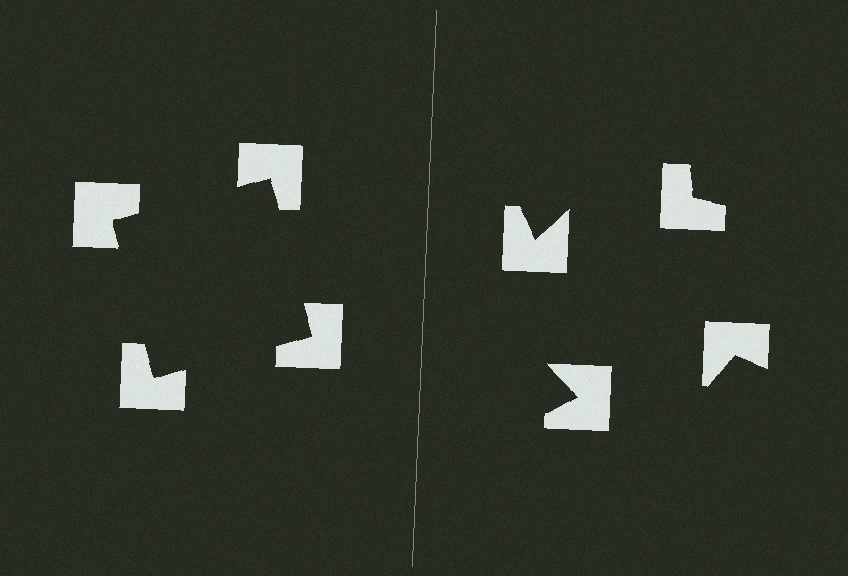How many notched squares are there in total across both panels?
8 — 4 on each side.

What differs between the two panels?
The notched squares are positioned identically on both sides; only the wedge orientations differ. On the left they align to a square; on the right they are misaligned.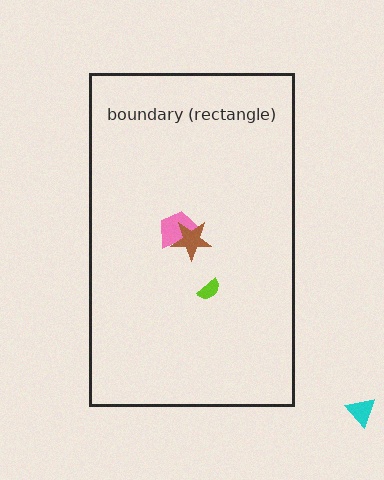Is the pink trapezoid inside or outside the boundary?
Inside.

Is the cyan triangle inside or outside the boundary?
Outside.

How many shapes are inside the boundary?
3 inside, 1 outside.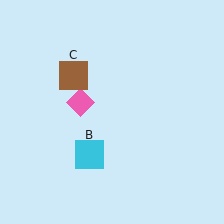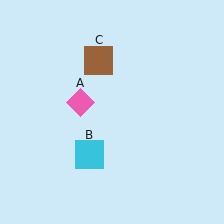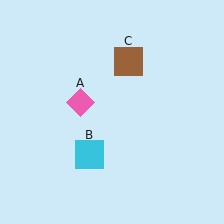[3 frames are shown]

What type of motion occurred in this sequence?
The brown square (object C) rotated clockwise around the center of the scene.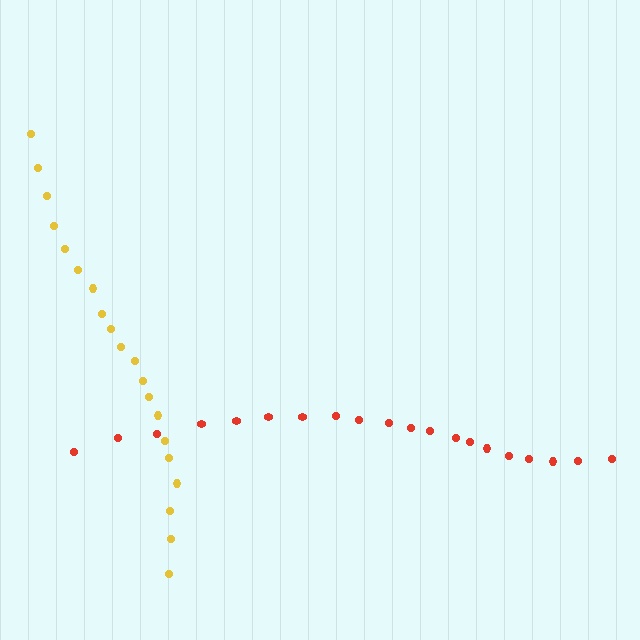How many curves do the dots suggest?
There are 2 distinct paths.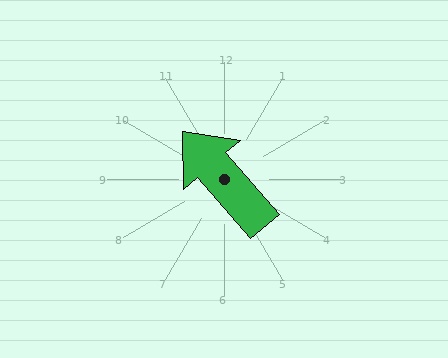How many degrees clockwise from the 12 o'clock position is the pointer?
Approximately 319 degrees.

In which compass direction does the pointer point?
Northwest.